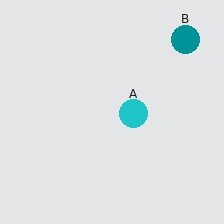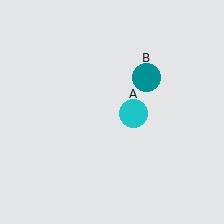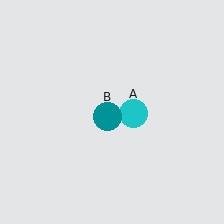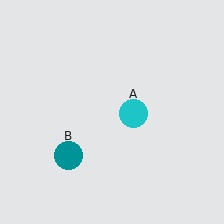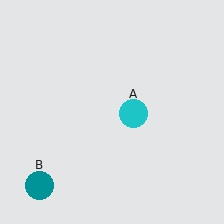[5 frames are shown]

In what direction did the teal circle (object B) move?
The teal circle (object B) moved down and to the left.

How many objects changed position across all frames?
1 object changed position: teal circle (object B).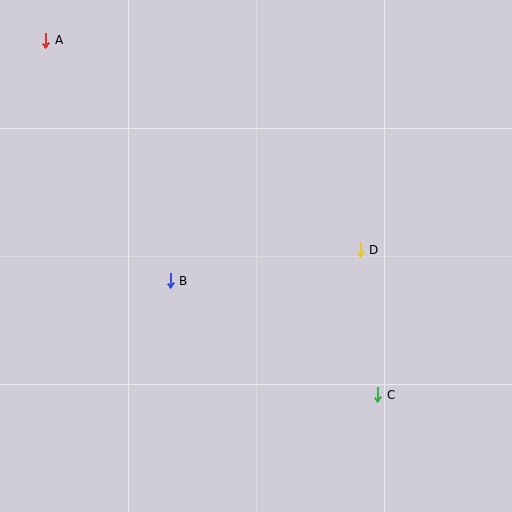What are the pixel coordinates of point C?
Point C is at (378, 395).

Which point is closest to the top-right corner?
Point D is closest to the top-right corner.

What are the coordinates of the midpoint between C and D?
The midpoint between C and D is at (369, 322).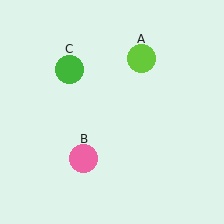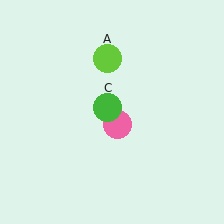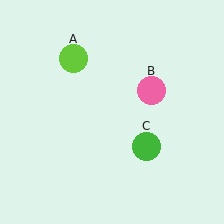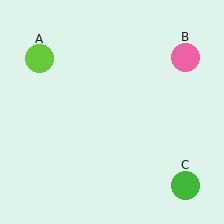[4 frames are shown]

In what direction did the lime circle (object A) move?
The lime circle (object A) moved left.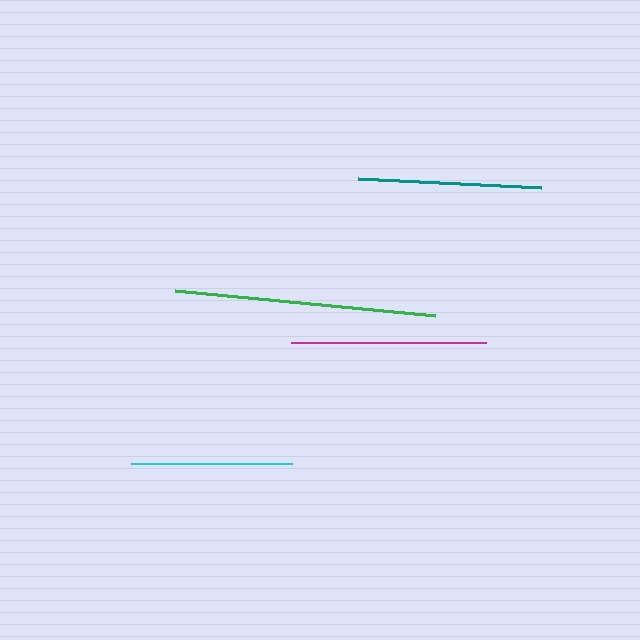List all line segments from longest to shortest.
From longest to shortest: green, magenta, teal, cyan.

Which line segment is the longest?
The green line is the longest at approximately 261 pixels.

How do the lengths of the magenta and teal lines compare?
The magenta and teal lines are approximately the same length.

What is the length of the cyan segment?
The cyan segment is approximately 161 pixels long.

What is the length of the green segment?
The green segment is approximately 261 pixels long.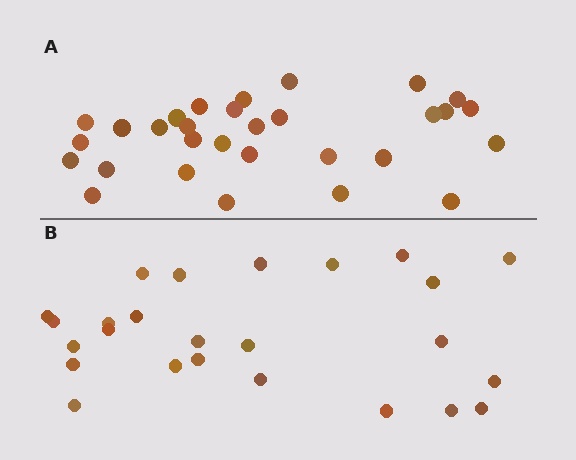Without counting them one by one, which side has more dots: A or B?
Region A (the top region) has more dots.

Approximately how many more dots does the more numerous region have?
Region A has about 5 more dots than region B.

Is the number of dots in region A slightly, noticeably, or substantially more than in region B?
Region A has only slightly more — the two regions are fairly close. The ratio is roughly 1.2 to 1.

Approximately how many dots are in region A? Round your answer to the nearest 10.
About 30 dots.